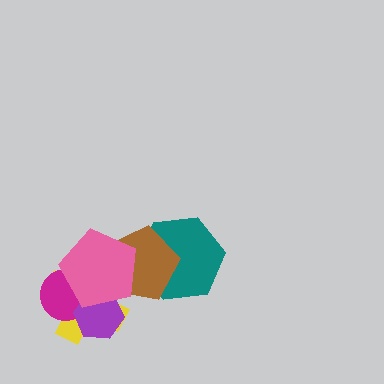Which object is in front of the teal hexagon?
The brown pentagon is in front of the teal hexagon.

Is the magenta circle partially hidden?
Yes, it is partially covered by another shape.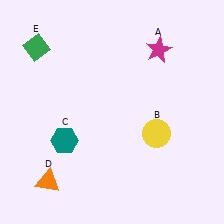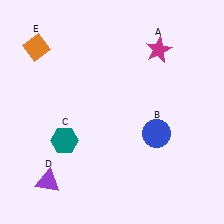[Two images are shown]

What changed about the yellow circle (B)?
In Image 1, B is yellow. In Image 2, it changed to blue.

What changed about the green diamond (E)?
In Image 1, E is green. In Image 2, it changed to orange.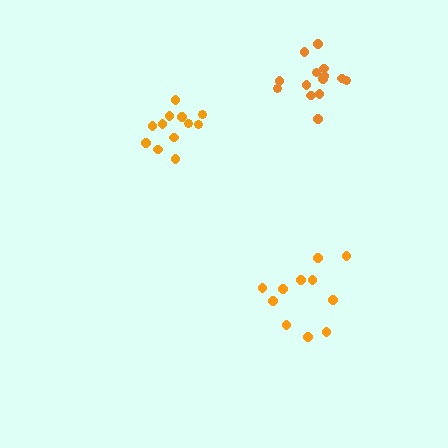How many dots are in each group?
Group 1: 12 dots, Group 2: 11 dots, Group 3: 14 dots (37 total).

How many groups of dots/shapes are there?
There are 3 groups.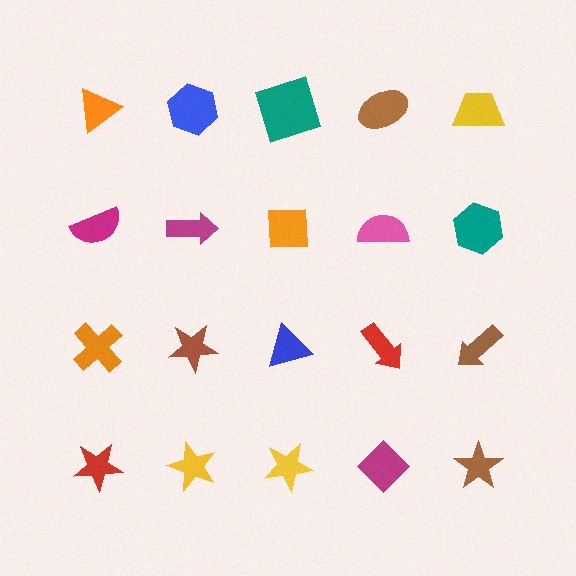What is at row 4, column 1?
A red star.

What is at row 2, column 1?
A magenta semicircle.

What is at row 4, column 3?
A yellow star.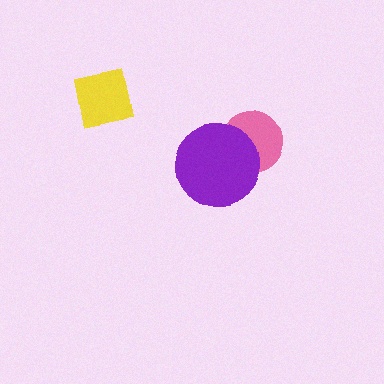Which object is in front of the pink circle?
The purple circle is in front of the pink circle.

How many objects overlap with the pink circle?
1 object overlaps with the pink circle.